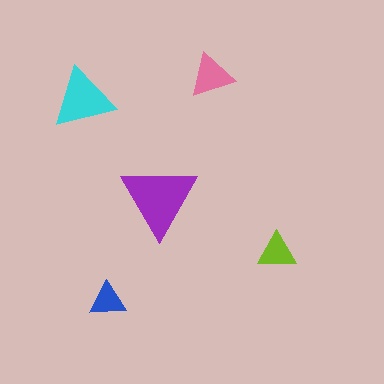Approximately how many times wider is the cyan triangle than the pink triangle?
About 1.5 times wider.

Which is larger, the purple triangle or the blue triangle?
The purple one.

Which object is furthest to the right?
The lime triangle is rightmost.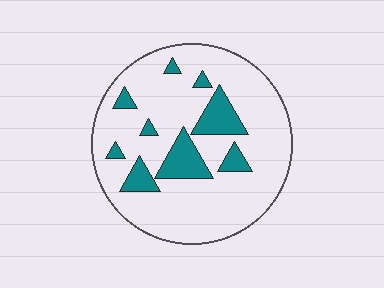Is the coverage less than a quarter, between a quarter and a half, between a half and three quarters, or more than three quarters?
Less than a quarter.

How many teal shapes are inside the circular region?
9.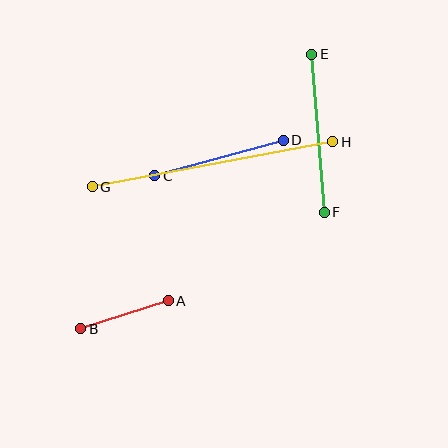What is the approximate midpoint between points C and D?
The midpoint is at approximately (219, 158) pixels.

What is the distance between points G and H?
The distance is approximately 245 pixels.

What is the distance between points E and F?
The distance is approximately 159 pixels.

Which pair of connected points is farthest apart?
Points G and H are farthest apart.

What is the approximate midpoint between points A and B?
The midpoint is at approximately (125, 315) pixels.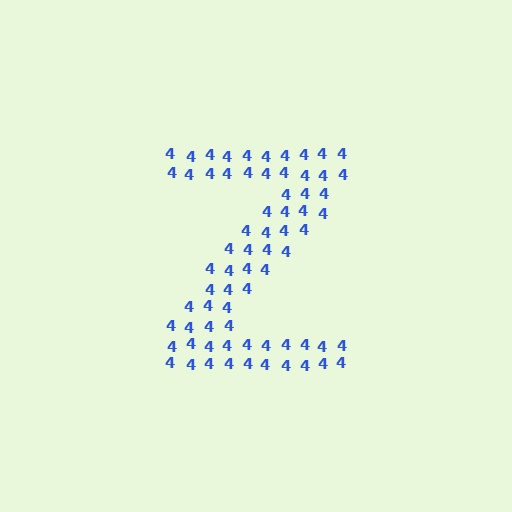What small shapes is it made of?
It is made of small digit 4's.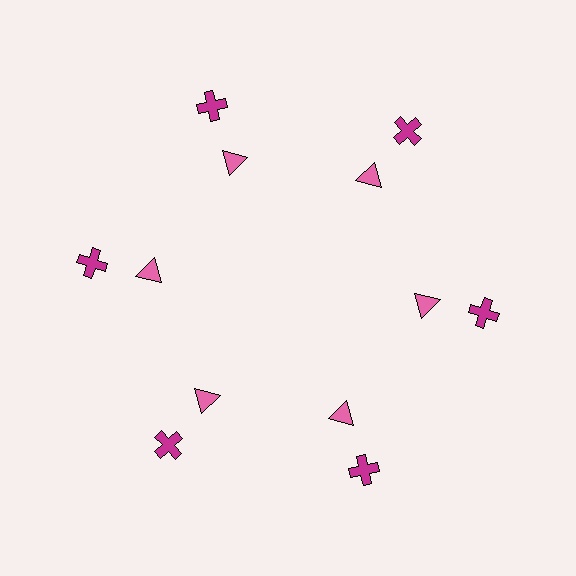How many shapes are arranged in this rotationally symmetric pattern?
There are 12 shapes, arranged in 6 groups of 2.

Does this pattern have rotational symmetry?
Yes, this pattern has 6-fold rotational symmetry. It looks the same after rotating 60 degrees around the center.